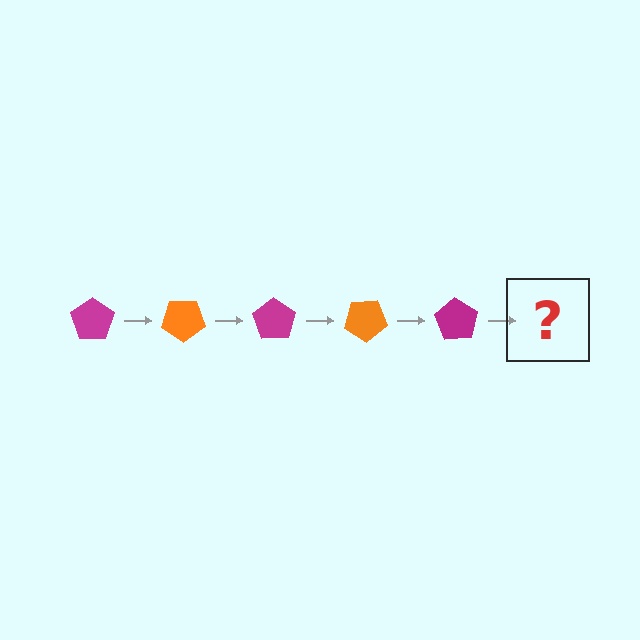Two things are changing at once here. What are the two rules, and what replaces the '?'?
The two rules are that it rotates 35 degrees each step and the color cycles through magenta and orange. The '?' should be an orange pentagon, rotated 175 degrees from the start.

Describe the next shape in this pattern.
It should be an orange pentagon, rotated 175 degrees from the start.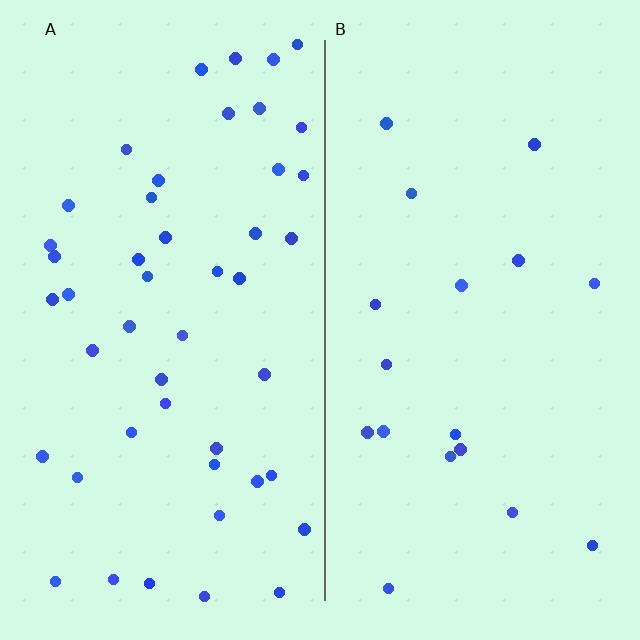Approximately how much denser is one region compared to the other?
Approximately 2.7× — region A over region B.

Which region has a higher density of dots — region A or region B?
A (the left).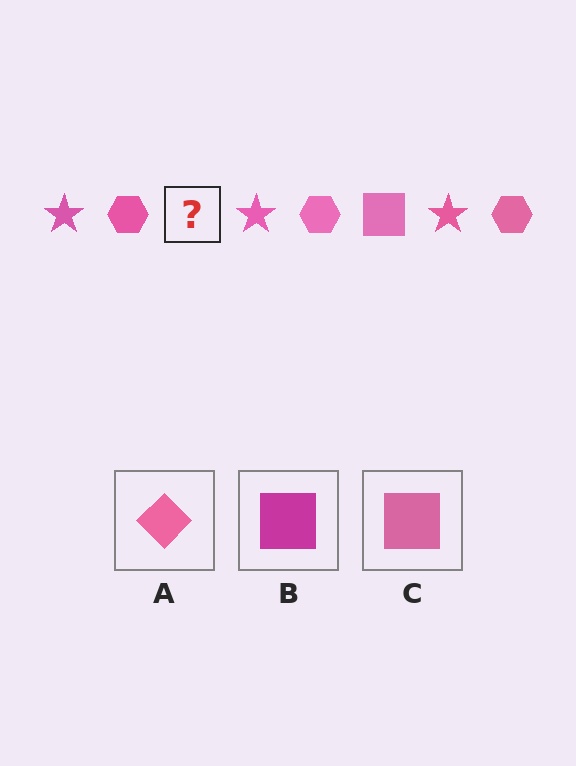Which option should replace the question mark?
Option C.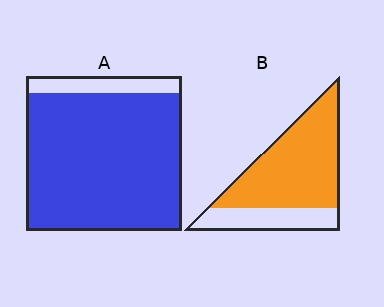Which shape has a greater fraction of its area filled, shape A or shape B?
Shape A.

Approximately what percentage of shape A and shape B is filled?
A is approximately 90% and B is approximately 75%.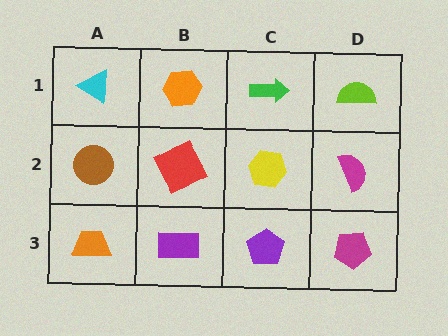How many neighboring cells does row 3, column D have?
2.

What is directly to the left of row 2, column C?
A red square.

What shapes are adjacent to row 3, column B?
A red square (row 2, column B), an orange trapezoid (row 3, column A), a purple pentagon (row 3, column C).